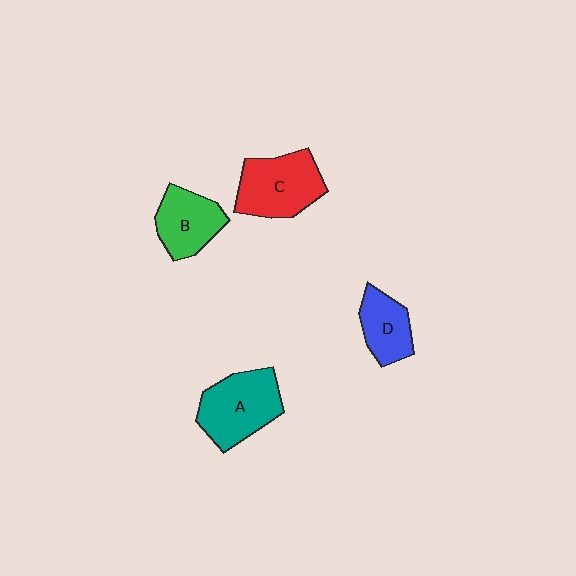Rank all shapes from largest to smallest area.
From largest to smallest: A (teal), C (red), B (green), D (blue).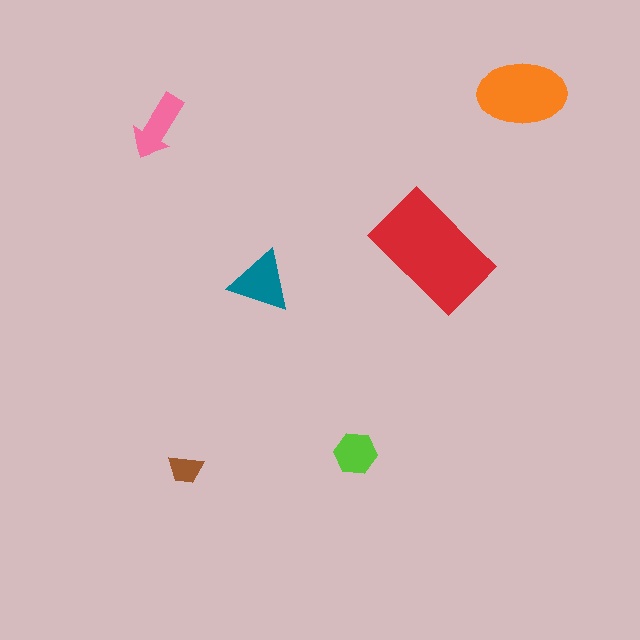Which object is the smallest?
The brown trapezoid.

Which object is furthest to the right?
The orange ellipse is rightmost.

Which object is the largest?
The red rectangle.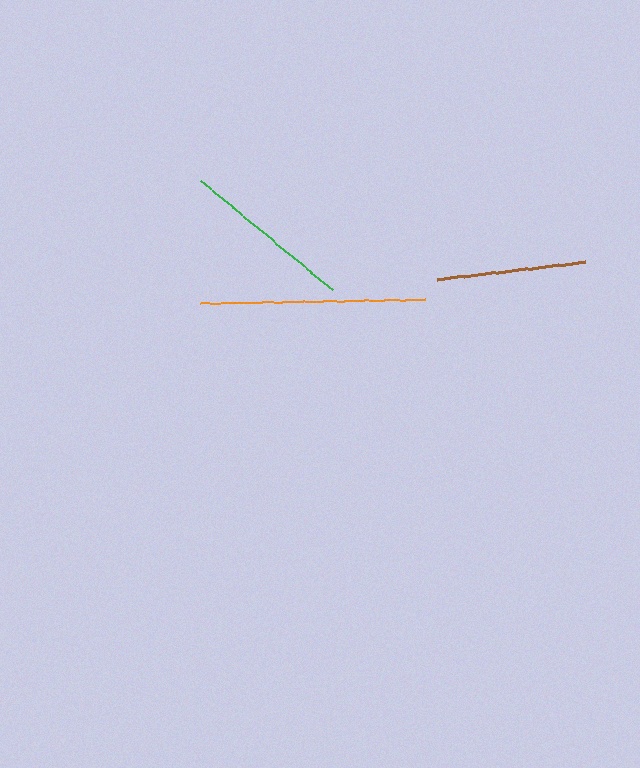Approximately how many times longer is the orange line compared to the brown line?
The orange line is approximately 1.5 times the length of the brown line.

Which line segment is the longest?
The orange line is the longest at approximately 224 pixels.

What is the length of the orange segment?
The orange segment is approximately 224 pixels long.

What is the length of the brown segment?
The brown segment is approximately 148 pixels long.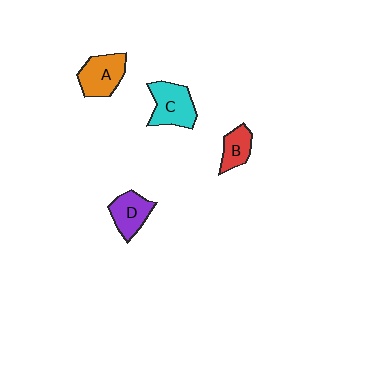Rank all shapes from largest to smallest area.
From largest to smallest: C (cyan), A (orange), D (purple), B (red).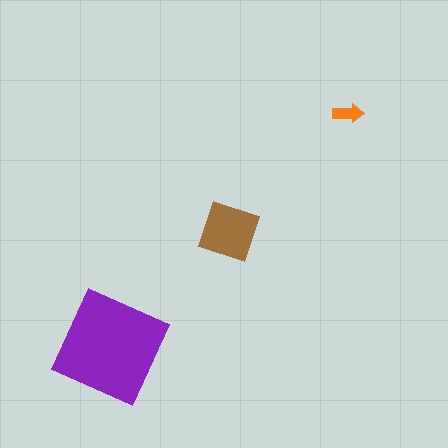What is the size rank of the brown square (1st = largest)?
2nd.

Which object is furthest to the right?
The orange arrow is rightmost.